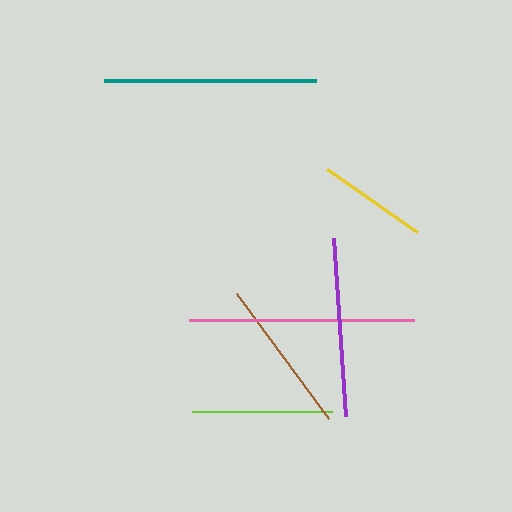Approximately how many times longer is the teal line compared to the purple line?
The teal line is approximately 1.2 times the length of the purple line.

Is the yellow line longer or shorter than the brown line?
The brown line is longer than the yellow line.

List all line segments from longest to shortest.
From longest to shortest: pink, teal, purple, brown, lime, yellow.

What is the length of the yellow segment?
The yellow segment is approximately 109 pixels long.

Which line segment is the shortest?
The yellow line is the shortest at approximately 109 pixels.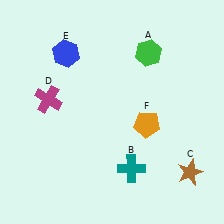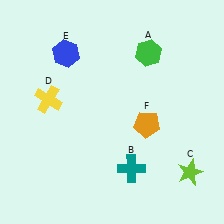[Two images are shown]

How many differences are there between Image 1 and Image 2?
There are 2 differences between the two images.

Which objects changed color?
C changed from brown to lime. D changed from magenta to yellow.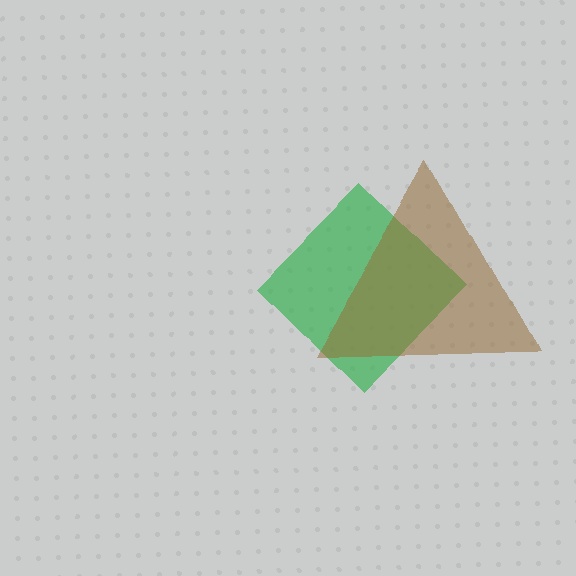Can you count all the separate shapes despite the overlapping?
Yes, there are 2 separate shapes.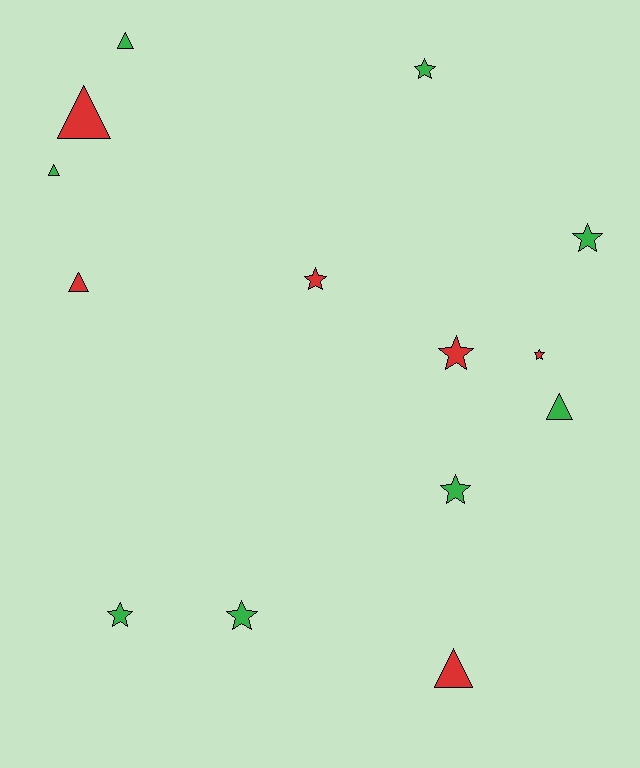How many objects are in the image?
There are 14 objects.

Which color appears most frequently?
Green, with 8 objects.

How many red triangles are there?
There are 3 red triangles.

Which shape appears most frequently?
Star, with 8 objects.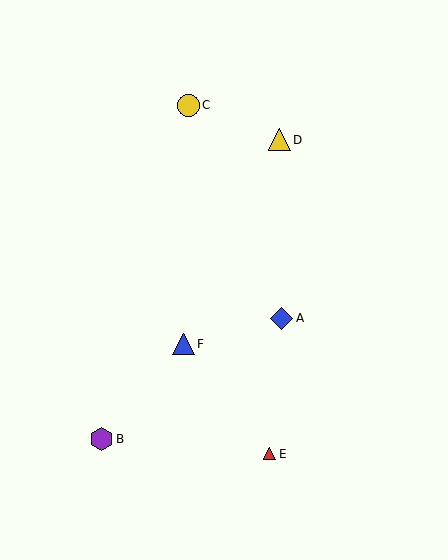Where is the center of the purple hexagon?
The center of the purple hexagon is at (101, 439).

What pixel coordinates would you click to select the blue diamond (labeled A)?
Click at (282, 318) to select the blue diamond A.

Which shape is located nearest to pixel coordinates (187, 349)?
The blue triangle (labeled F) at (183, 344) is nearest to that location.